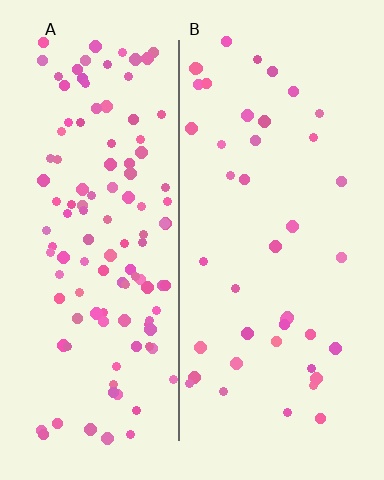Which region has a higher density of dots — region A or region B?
A (the left).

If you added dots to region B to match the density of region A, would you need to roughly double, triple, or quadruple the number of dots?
Approximately triple.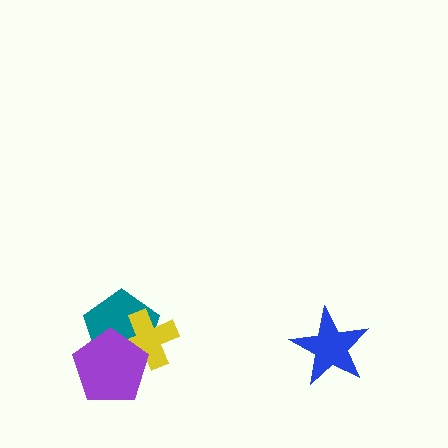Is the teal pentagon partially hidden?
Yes, it is partially covered by another shape.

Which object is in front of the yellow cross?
The purple pentagon is in front of the yellow cross.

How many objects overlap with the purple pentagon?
2 objects overlap with the purple pentagon.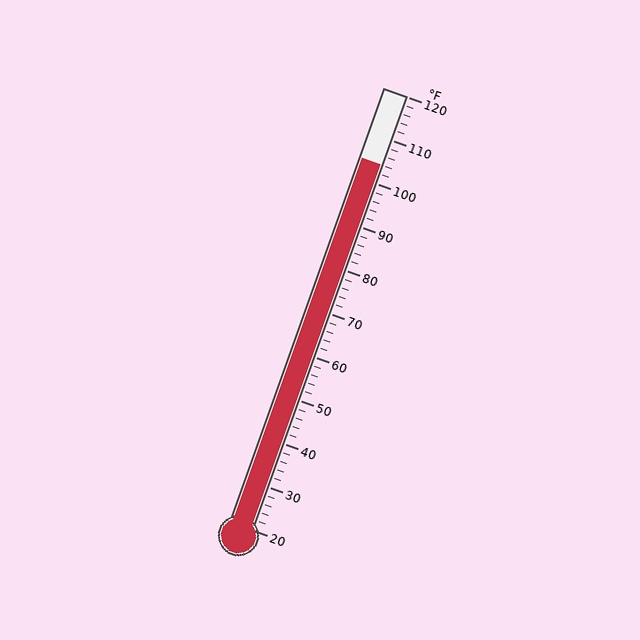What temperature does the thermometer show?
The thermometer shows approximately 104°F.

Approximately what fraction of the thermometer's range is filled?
The thermometer is filled to approximately 85% of its range.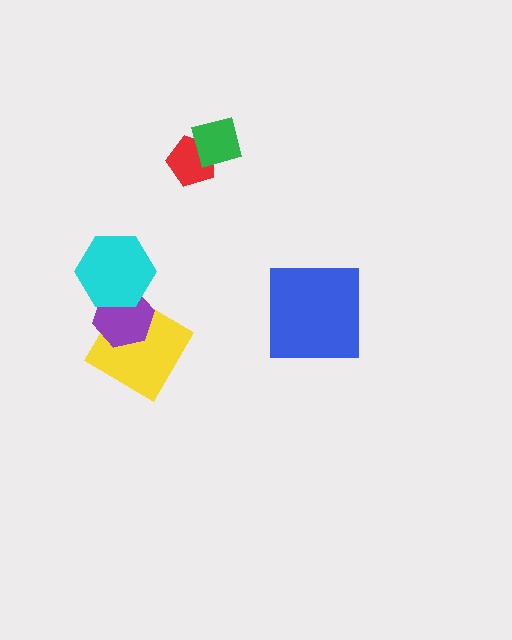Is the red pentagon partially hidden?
Yes, it is partially covered by another shape.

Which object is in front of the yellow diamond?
The purple hexagon is in front of the yellow diamond.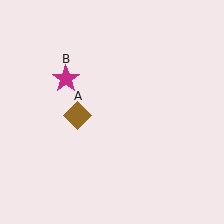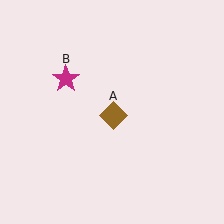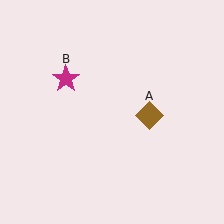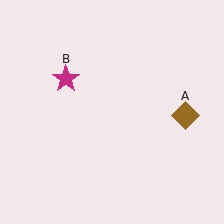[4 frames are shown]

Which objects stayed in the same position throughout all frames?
Magenta star (object B) remained stationary.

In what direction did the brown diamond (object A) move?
The brown diamond (object A) moved right.